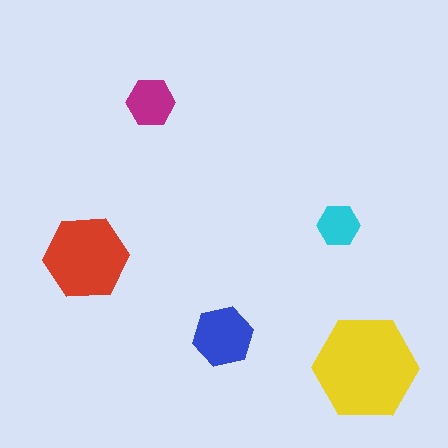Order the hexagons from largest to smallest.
the yellow one, the red one, the blue one, the magenta one, the cyan one.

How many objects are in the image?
There are 5 objects in the image.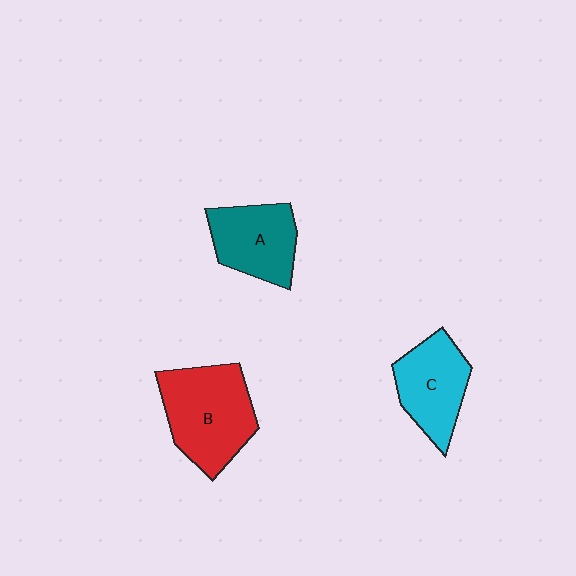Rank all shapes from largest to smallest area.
From largest to smallest: B (red), C (cyan), A (teal).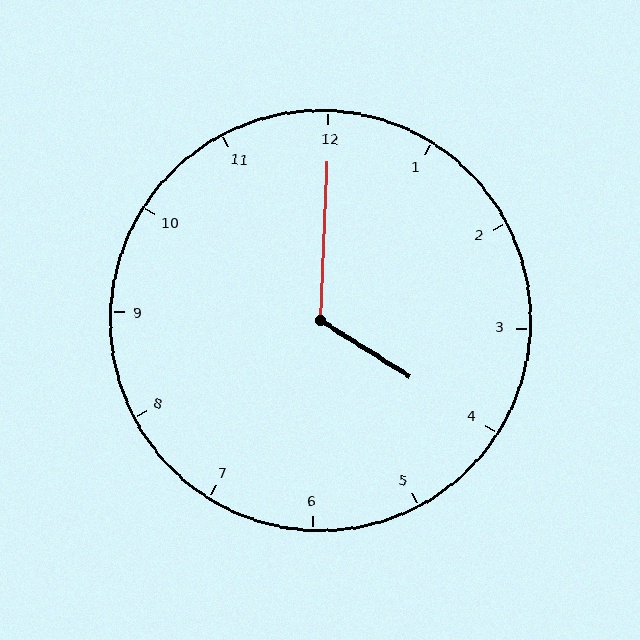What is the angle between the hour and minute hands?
Approximately 120 degrees.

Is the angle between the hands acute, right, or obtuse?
It is obtuse.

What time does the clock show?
4:00.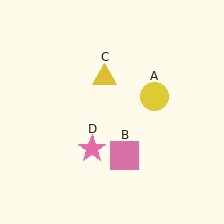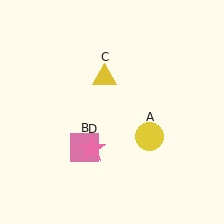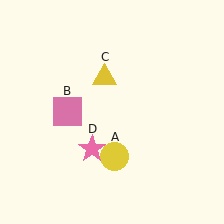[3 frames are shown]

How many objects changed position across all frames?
2 objects changed position: yellow circle (object A), pink square (object B).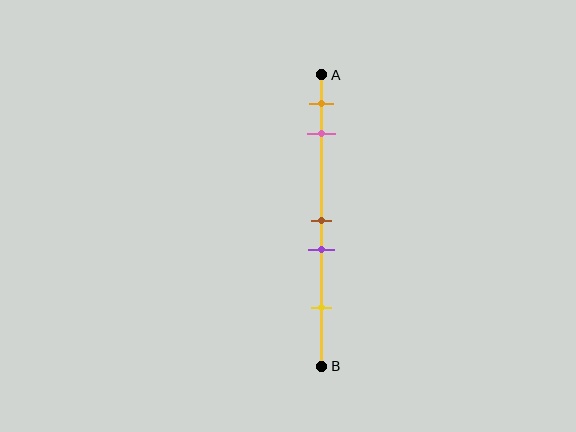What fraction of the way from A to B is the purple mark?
The purple mark is approximately 60% (0.6) of the way from A to B.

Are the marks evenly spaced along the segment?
No, the marks are not evenly spaced.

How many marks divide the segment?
There are 5 marks dividing the segment.